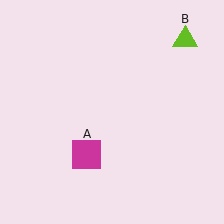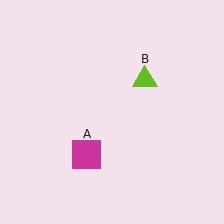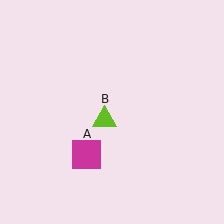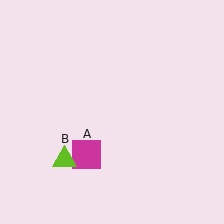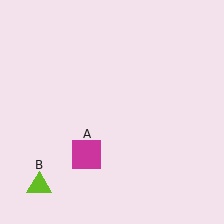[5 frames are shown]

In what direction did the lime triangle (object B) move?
The lime triangle (object B) moved down and to the left.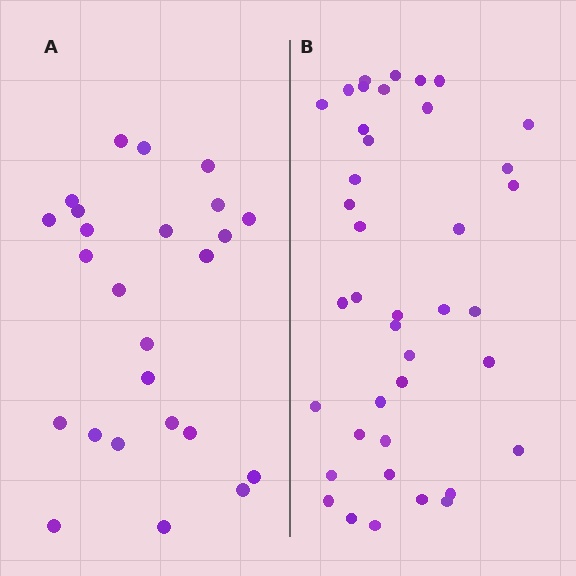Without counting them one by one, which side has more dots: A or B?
Region B (the right region) has more dots.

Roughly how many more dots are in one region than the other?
Region B has approximately 15 more dots than region A.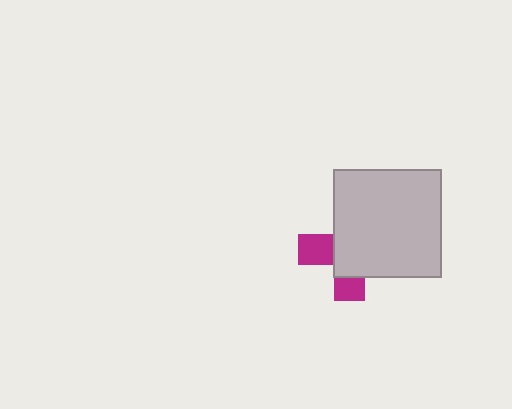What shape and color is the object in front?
The object in front is a light gray square.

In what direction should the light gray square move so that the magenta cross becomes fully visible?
The light gray square should move toward the upper-right. That is the shortest direction to clear the overlap and leave the magenta cross fully visible.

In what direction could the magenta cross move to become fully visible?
The magenta cross could move toward the lower-left. That would shift it out from behind the light gray square entirely.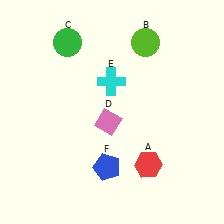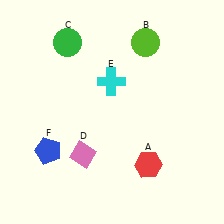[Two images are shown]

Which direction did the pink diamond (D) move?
The pink diamond (D) moved down.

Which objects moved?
The objects that moved are: the pink diamond (D), the blue pentagon (F).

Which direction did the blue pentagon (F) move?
The blue pentagon (F) moved left.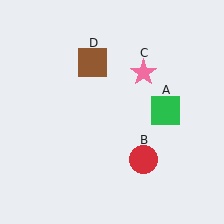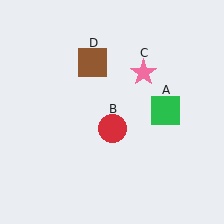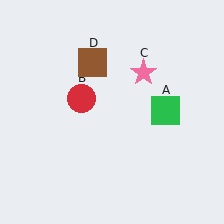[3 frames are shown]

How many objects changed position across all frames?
1 object changed position: red circle (object B).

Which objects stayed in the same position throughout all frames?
Green square (object A) and pink star (object C) and brown square (object D) remained stationary.